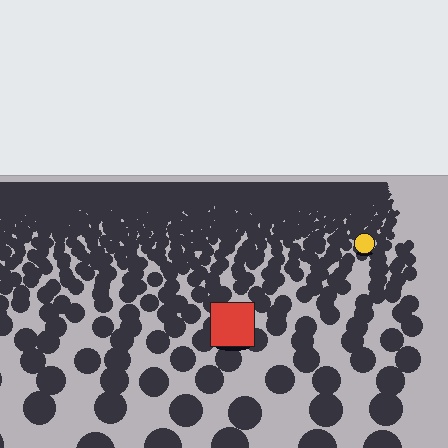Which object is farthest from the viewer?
The yellow circle is farthest from the viewer. It appears smaller and the ground texture around it is denser.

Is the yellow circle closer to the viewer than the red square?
No. The red square is closer — you can tell from the texture gradient: the ground texture is coarser near it.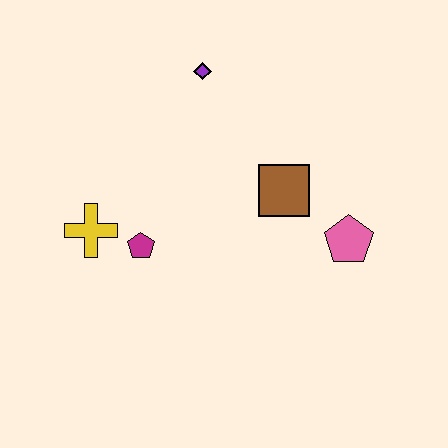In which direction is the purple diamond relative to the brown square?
The purple diamond is above the brown square.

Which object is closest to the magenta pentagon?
The yellow cross is closest to the magenta pentagon.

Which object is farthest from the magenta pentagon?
The pink pentagon is farthest from the magenta pentagon.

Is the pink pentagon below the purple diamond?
Yes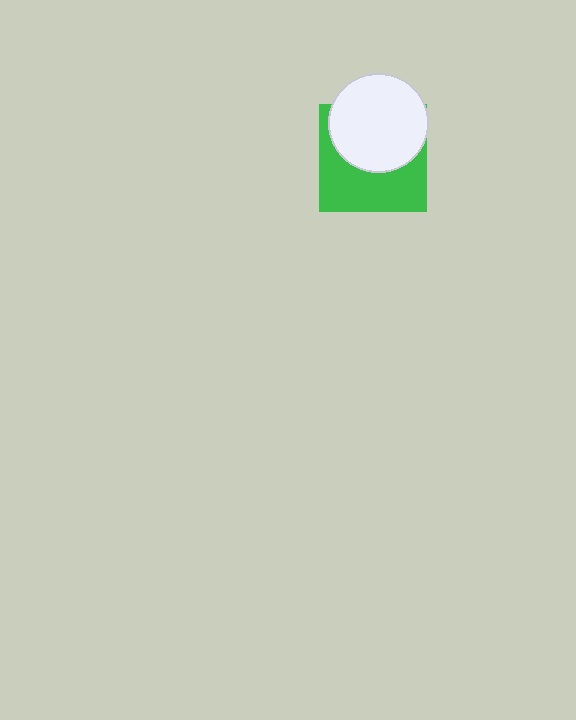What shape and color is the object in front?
The object in front is a white circle.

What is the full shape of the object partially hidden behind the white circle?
The partially hidden object is a green square.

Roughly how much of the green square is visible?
About half of it is visible (roughly 50%).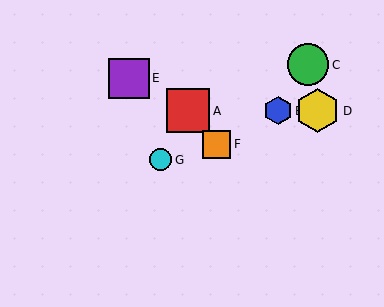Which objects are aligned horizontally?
Objects A, B, D are aligned horizontally.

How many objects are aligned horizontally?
3 objects (A, B, D) are aligned horizontally.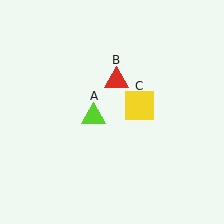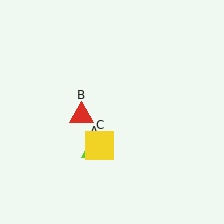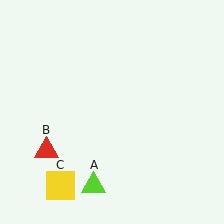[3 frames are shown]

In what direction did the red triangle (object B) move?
The red triangle (object B) moved down and to the left.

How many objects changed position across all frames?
3 objects changed position: lime triangle (object A), red triangle (object B), yellow square (object C).